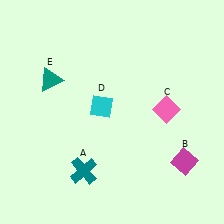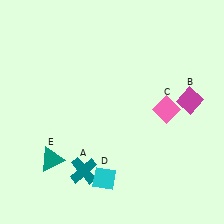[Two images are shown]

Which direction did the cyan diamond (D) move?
The cyan diamond (D) moved down.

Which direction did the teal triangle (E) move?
The teal triangle (E) moved down.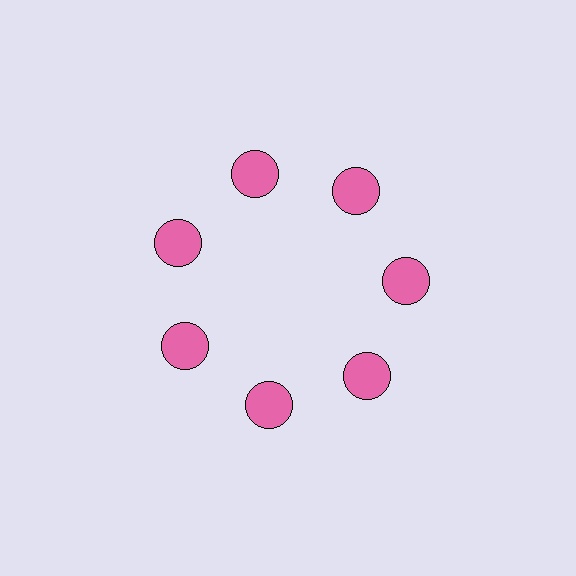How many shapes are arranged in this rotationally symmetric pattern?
There are 7 shapes, arranged in 7 groups of 1.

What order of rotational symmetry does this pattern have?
This pattern has 7-fold rotational symmetry.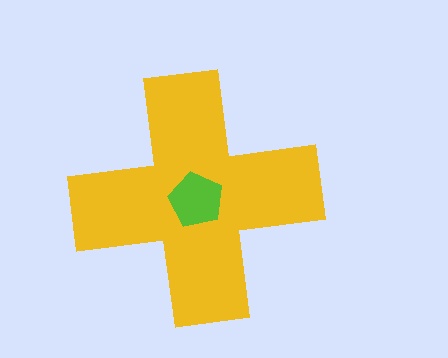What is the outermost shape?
The yellow cross.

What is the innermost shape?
The lime pentagon.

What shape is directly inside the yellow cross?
The lime pentagon.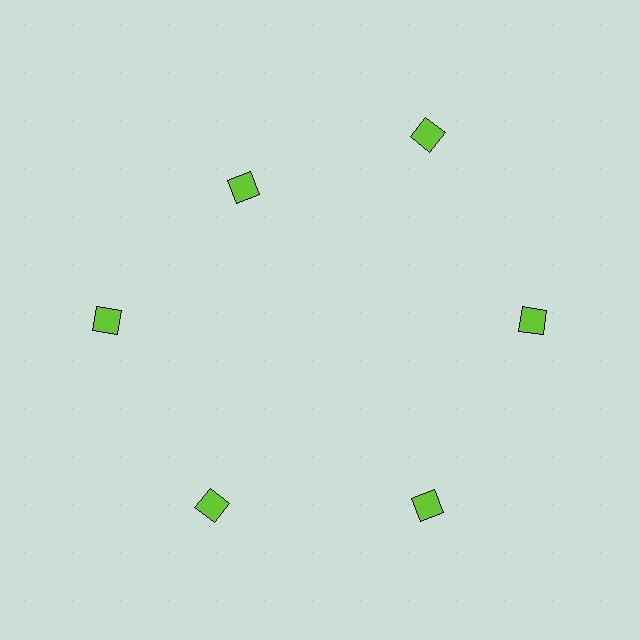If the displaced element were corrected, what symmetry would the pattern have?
It would have 6-fold rotational symmetry — the pattern would map onto itself every 60 degrees.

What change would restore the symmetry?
The symmetry would be restored by moving it outward, back onto the ring so that all 6 diamonds sit at equal angles and equal distance from the center.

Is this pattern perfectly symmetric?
No. The 6 lime diamonds are arranged in a ring, but one element near the 11 o'clock position is pulled inward toward the center, breaking the 6-fold rotational symmetry.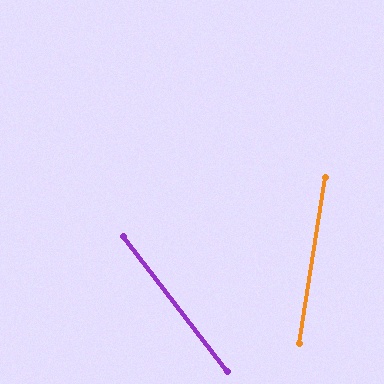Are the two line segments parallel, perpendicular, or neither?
Neither parallel nor perpendicular — they differ by about 47°.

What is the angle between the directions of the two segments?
Approximately 47 degrees.